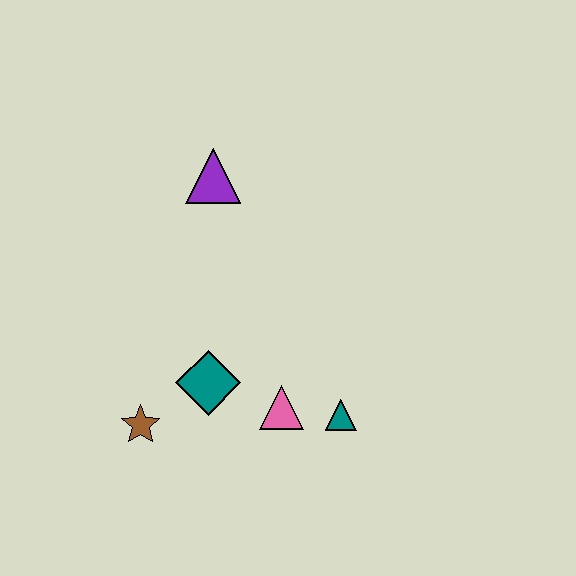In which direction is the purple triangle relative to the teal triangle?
The purple triangle is above the teal triangle.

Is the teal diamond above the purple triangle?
No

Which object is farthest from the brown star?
The purple triangle is farthest from the brown star.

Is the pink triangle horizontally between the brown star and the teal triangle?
Yes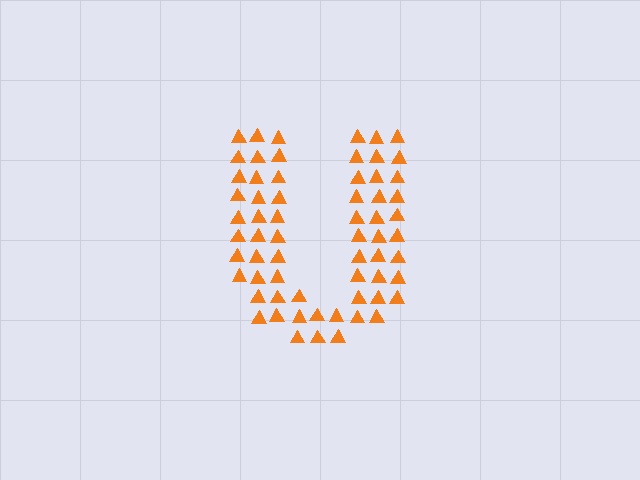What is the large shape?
The large shape is the letter U.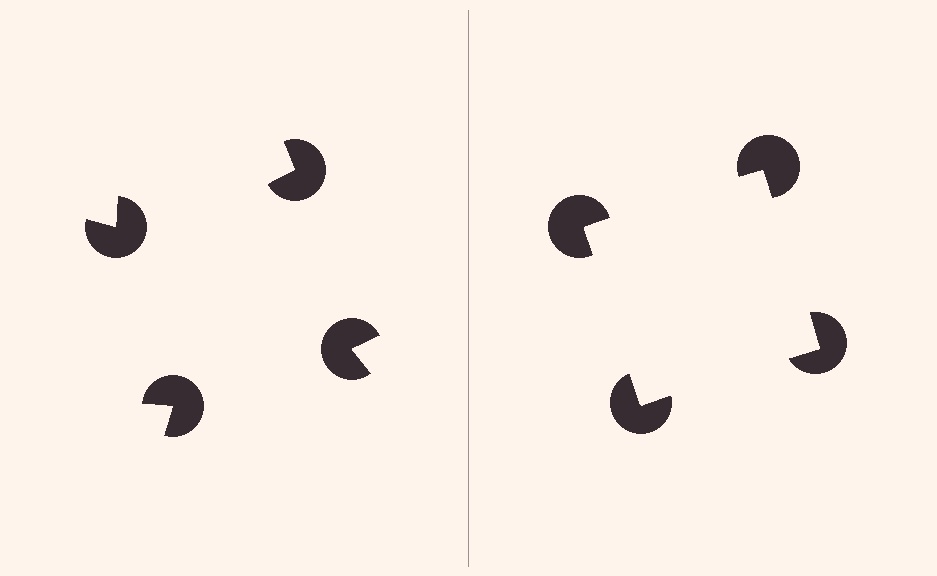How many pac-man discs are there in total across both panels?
8 — 4 on each side.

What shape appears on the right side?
An illusory square.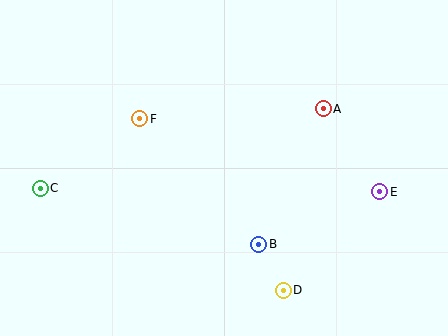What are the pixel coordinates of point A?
Point A is at (323, 109).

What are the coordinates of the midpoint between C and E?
The midpoint between C and E is at (210, 190).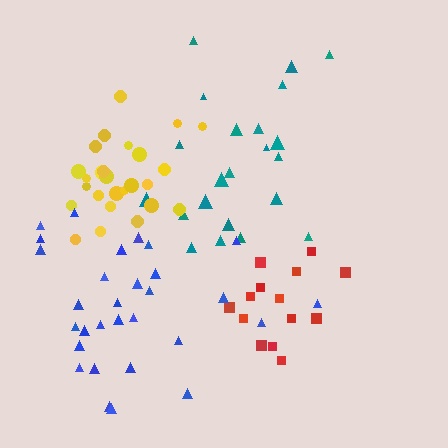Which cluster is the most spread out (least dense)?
Teal.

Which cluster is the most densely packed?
Yellow.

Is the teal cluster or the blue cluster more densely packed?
Blue.